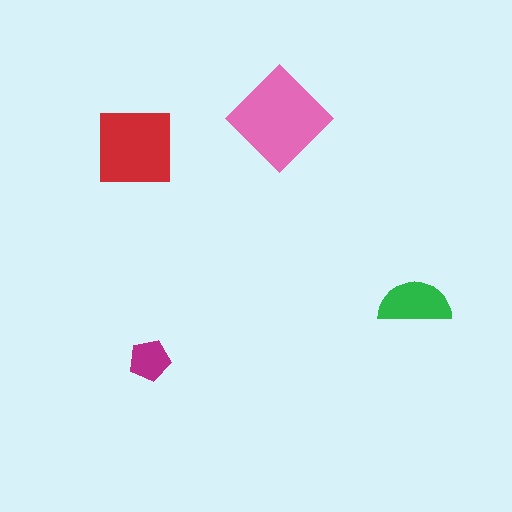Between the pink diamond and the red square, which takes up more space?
The pink diamond.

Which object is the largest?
The pink diamond.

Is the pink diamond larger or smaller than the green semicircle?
Larger.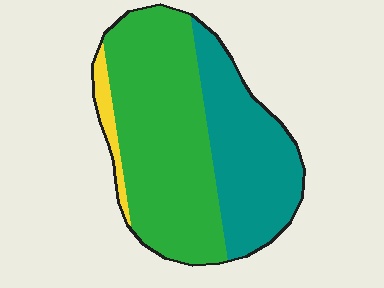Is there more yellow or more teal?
Teal.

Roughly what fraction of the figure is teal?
Teal covers around 35% of the figure.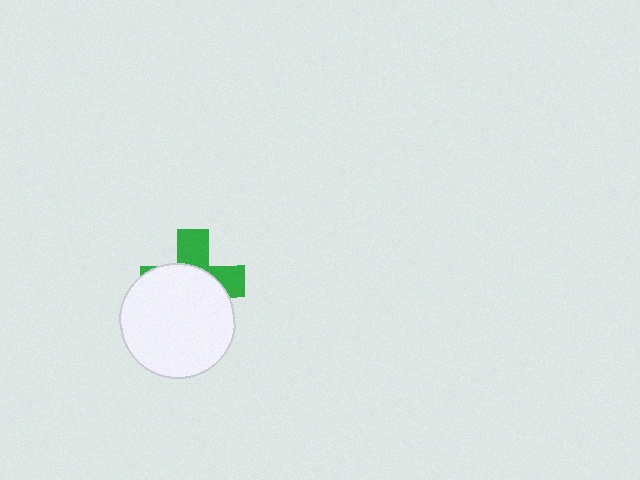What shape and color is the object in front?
The object in front is a white circle.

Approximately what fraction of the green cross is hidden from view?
Roughly 63% of the green cross is hidden behind the white circle.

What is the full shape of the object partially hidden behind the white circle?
The partially hidden object is a green cross.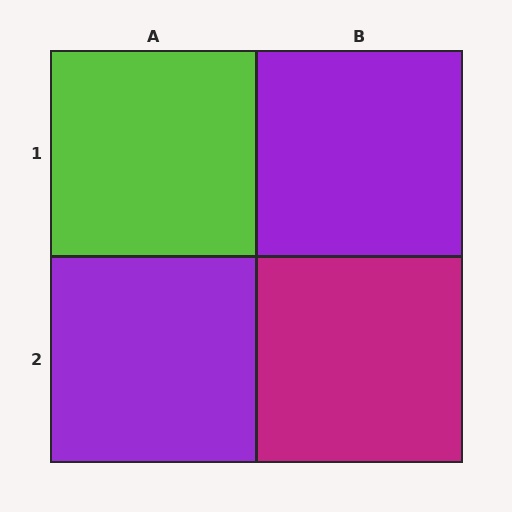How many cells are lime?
1 cell is lime.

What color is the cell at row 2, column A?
Purple.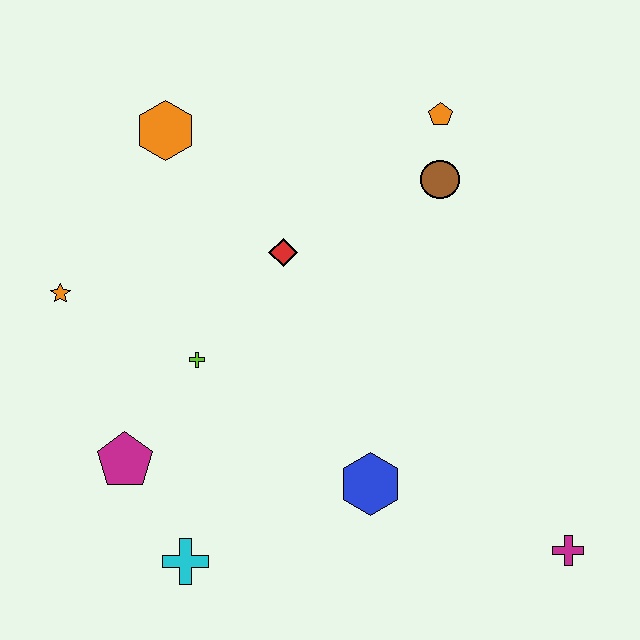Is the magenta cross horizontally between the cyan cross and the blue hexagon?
No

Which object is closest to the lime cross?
The magenta pentagon is closest to the lime cross.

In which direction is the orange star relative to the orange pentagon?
The orange star is to the left of the orange pentagon.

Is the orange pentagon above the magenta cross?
Yes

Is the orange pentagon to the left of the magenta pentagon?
No